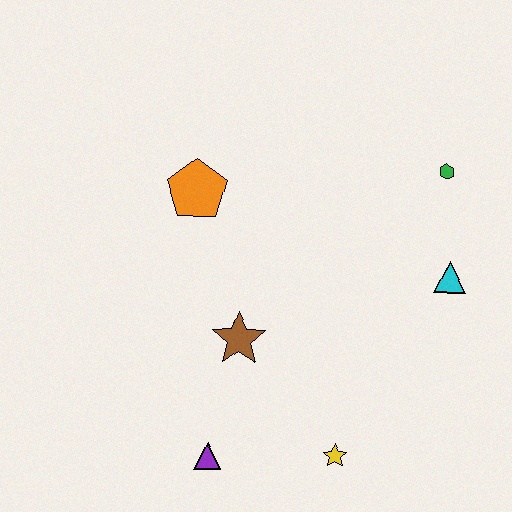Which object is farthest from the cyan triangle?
The purple triangle is farthest from the cyan triangle.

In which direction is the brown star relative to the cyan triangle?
The brown star is to the left of the cyan triangle.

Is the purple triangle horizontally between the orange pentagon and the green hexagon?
Yes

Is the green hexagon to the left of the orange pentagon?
No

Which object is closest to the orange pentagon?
The brown star is closest to the orange pentagon.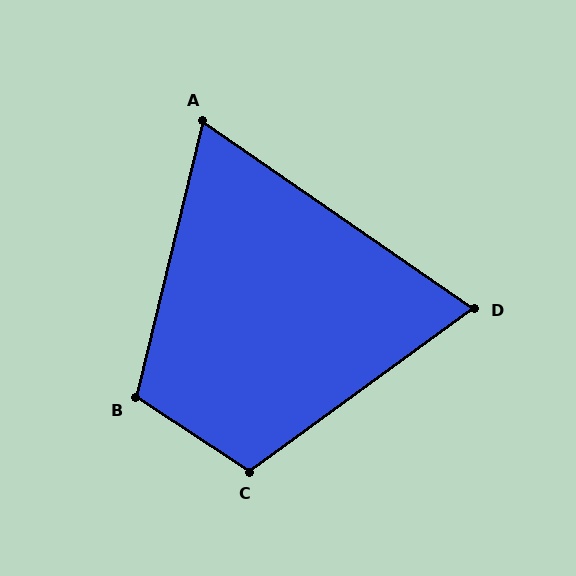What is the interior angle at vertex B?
Approximately 109 degrees (obtuse).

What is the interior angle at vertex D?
Approximately 71 degrees (acute).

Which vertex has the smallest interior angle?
A, at approximately 69 degrees.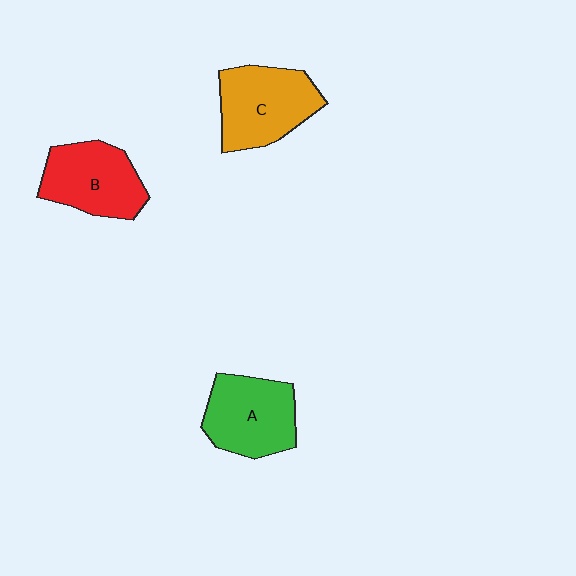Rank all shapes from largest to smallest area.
From largest to smallest: C (orange), A (green), B (red).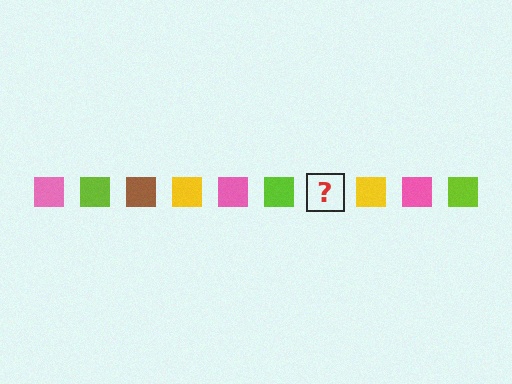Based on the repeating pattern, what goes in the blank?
The blank should be a brown square.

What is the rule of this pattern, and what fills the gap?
The rule is that the pattern cycles through pink, lime, brown, yellow squares. The gap should be filled with a brown square.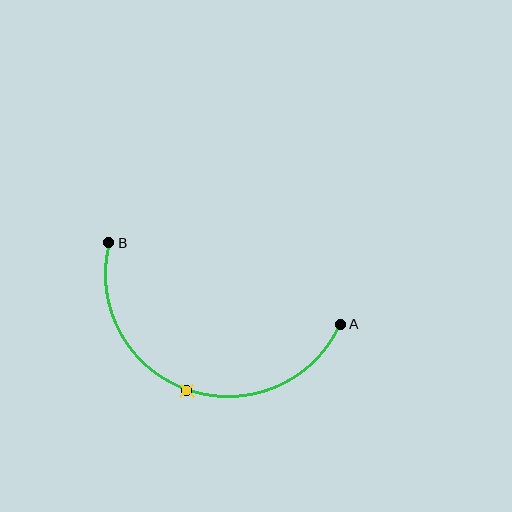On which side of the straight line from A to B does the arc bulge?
The arc bulges below the straight line connecting A and B.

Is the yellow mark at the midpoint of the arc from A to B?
Yes. The yellow mark lies on the arc at equal arc-length from both A and B — it is the arc midpoint.